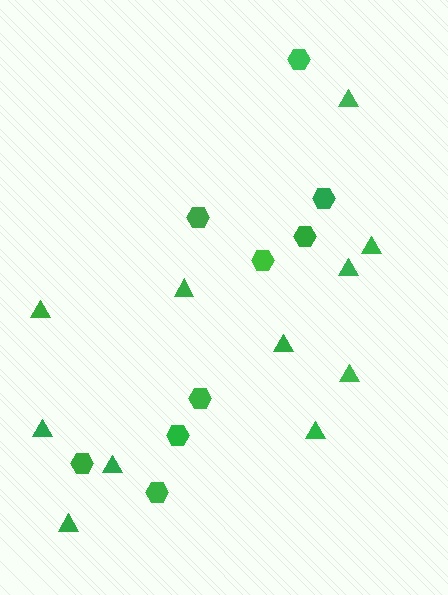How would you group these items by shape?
There are 2 groups: one group of hexagons (9) and one group of triangles (11).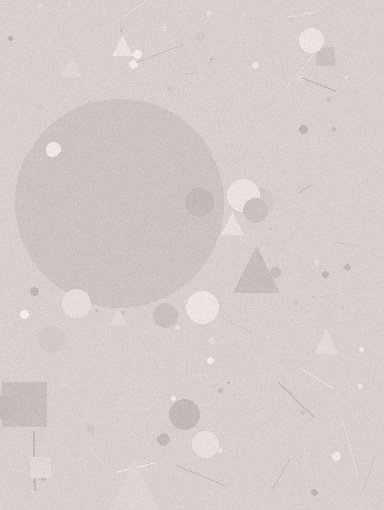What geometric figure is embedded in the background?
A circle is embedded in the background.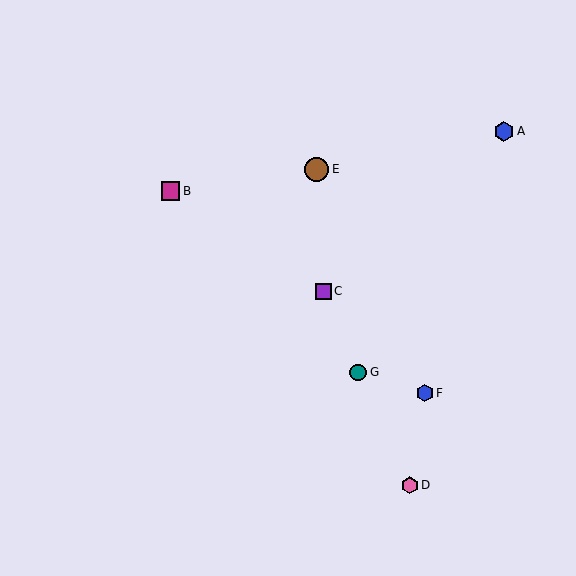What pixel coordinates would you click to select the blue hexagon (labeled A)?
Click at (504, 131) to select the blue hexagon A.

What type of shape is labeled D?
Shape D is a pink hexagon.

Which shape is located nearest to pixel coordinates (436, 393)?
The blue hexagon (labeled F) at (425, 393) is nearest to that location.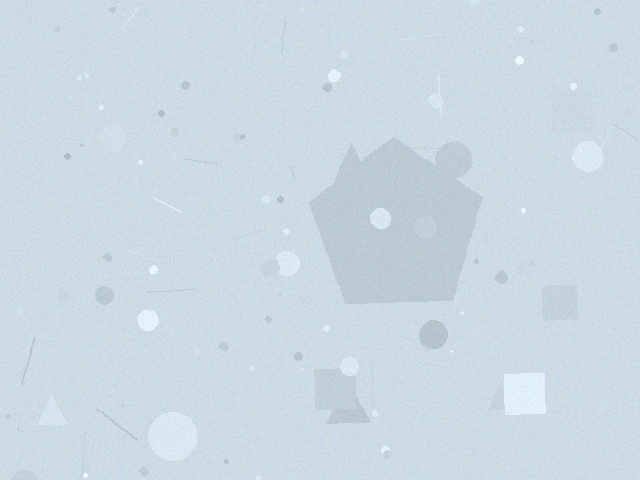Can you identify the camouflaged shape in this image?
The camouflaged shape is a pentagon.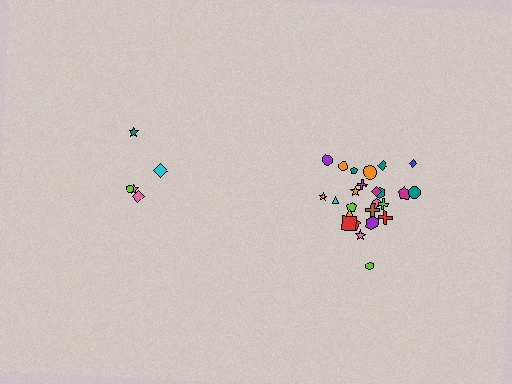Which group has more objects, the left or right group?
The right group.